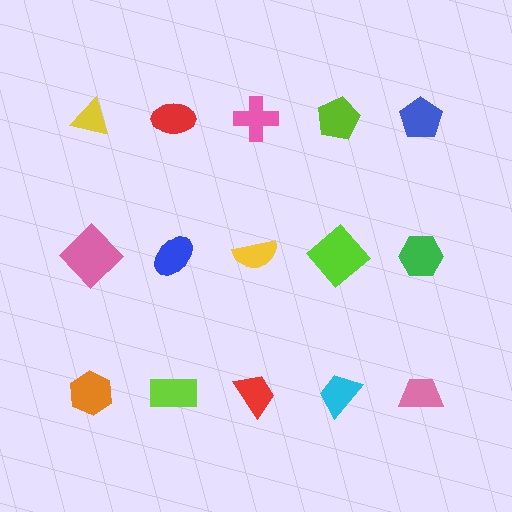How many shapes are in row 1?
5 shapes.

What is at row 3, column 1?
An orange hexagon.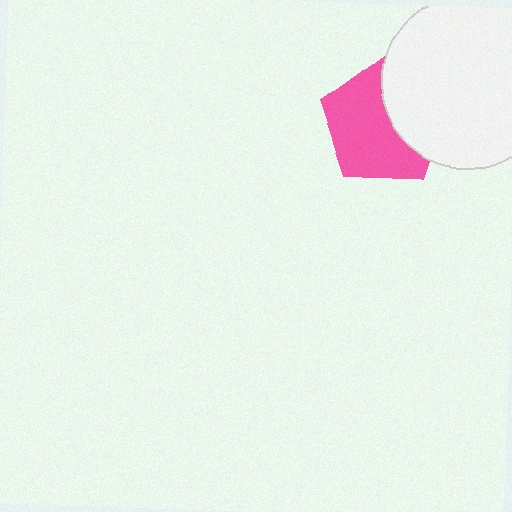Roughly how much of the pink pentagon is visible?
About half of it is visible (roughly 63%).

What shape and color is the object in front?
The object in front is a white circle.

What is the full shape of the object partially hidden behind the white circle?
The partially hidden object is a pink pentagon.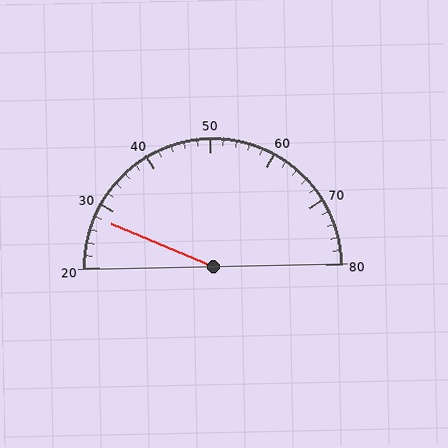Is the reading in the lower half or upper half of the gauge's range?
The reading is in the lower half of the range (20 to 80).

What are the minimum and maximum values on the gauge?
The gauge ranges from 20 to 80.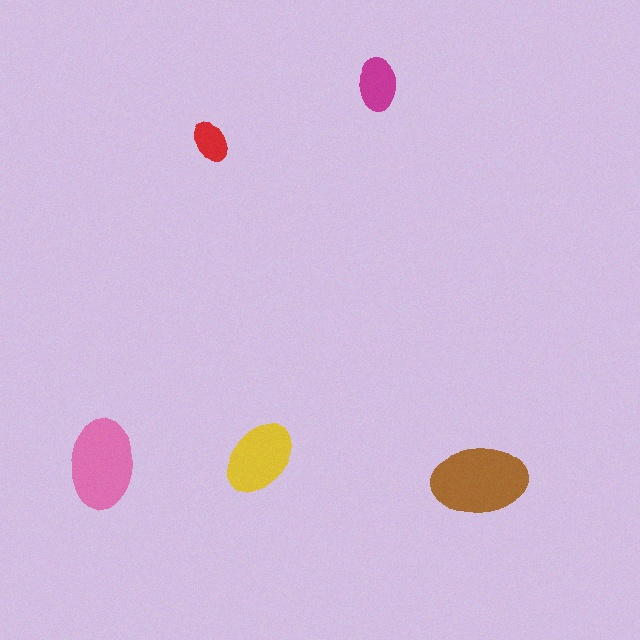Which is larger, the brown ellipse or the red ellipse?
The brown one.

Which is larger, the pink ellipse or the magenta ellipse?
The pink one.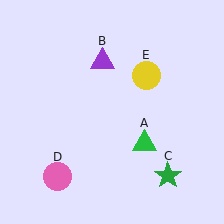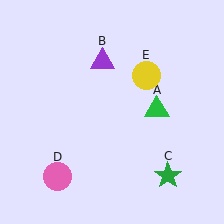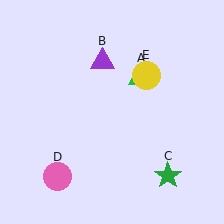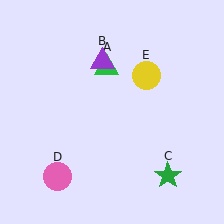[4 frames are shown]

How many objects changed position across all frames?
1 object changed position: green triangle (object A).